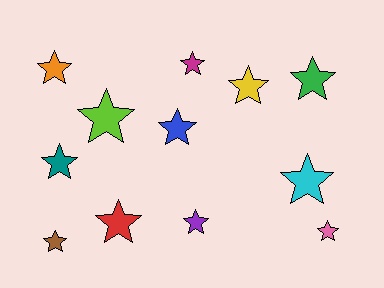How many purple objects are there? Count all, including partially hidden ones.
There is 1 purple object.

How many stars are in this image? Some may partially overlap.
There are 12 stars.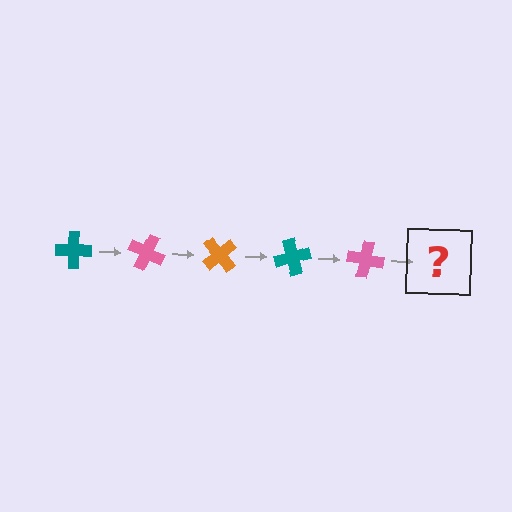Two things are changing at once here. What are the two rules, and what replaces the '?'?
The two rules are that it rotates 25 degrees each step and the color cycles through teal, pink, and orange. The '?' should be an orange cross, rotated 125 degrees from the start.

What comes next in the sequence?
The next element should be an orange cross, rotated 125 degrees from the start.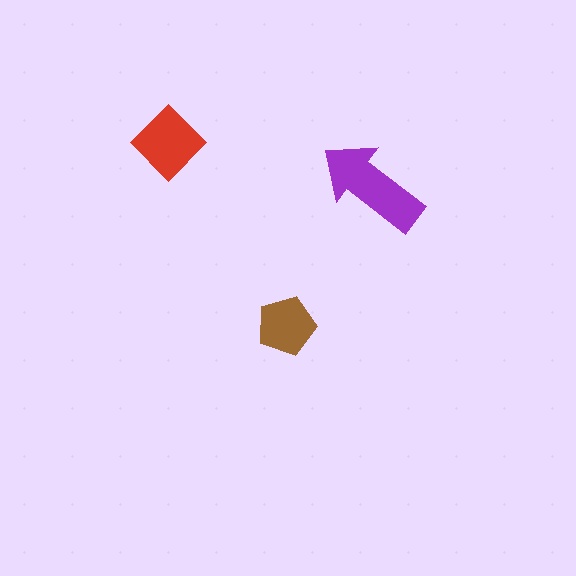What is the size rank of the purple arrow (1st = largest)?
1st.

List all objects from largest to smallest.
The purple arrow, the red diamond, the brown pentagon.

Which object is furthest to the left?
The red diamond is leftmost.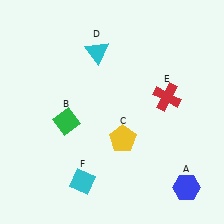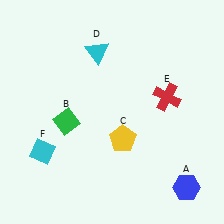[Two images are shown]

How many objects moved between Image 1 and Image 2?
1 object moved between the two images.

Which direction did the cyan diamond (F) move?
The cyan diamond (F) moved left.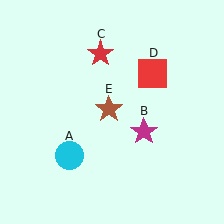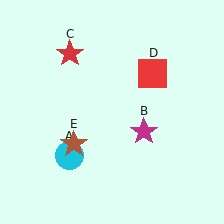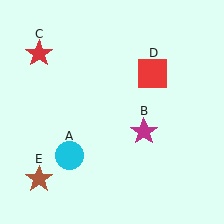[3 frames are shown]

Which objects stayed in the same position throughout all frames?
Cyan circle (object A) and magenta star (object B) and red square (object D) remained stationary.